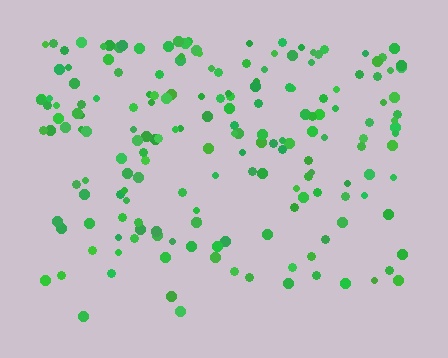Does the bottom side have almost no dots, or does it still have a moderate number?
Still a moderate number, just noticeably fewer than the top.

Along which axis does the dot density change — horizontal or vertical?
Vertical.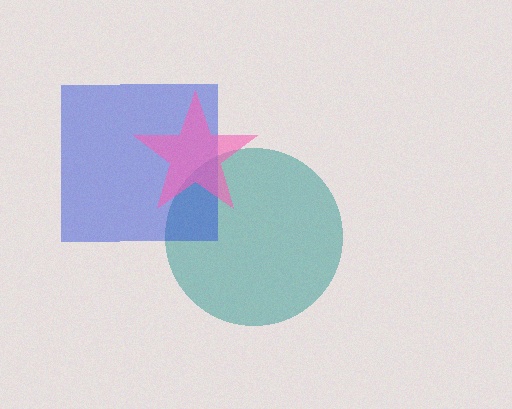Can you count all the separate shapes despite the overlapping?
Yes, there are 3 separate shapes.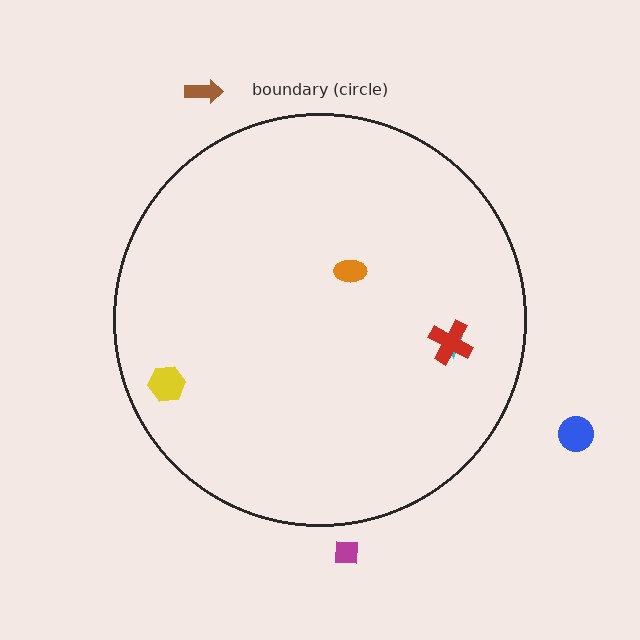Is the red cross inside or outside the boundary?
Inside.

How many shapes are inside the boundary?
4 inside, 3 outside.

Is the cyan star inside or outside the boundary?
Inside.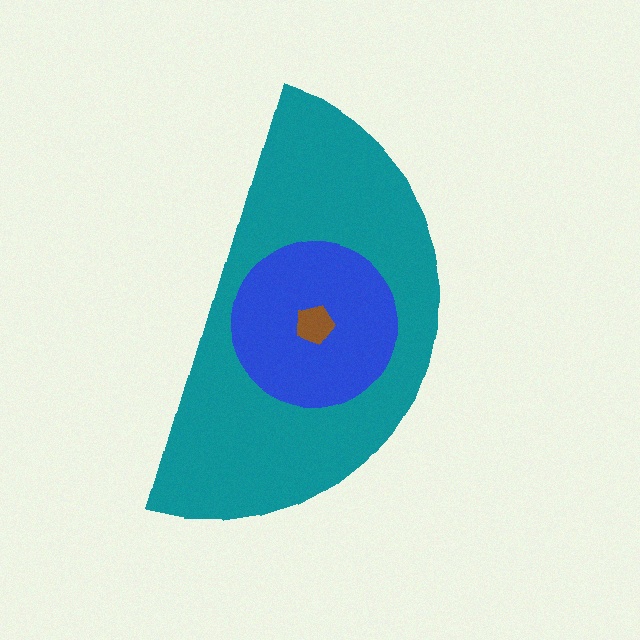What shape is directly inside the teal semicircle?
The blue circle.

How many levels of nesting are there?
3.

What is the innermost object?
The brown pentagon.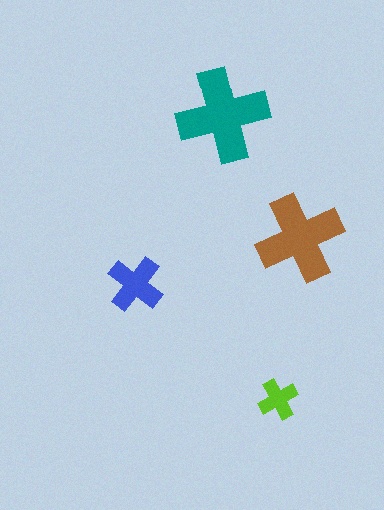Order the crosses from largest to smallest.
the teal one, the brown one, the blue one, the lime one.